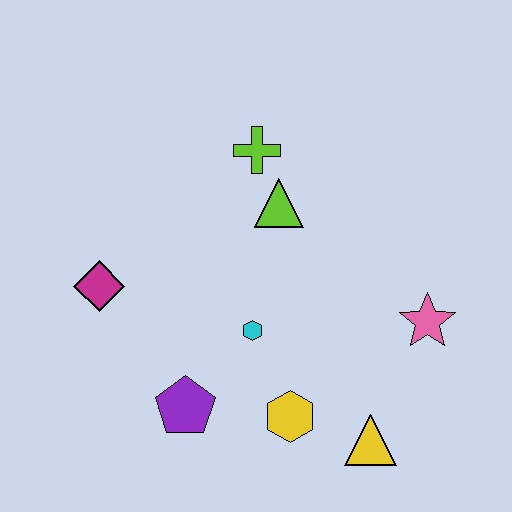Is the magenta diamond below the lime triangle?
Yes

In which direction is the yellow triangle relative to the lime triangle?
The yellow triangle is below the lime triangle.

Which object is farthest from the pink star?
The magenta diamond is farthest from the pink star.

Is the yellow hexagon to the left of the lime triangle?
No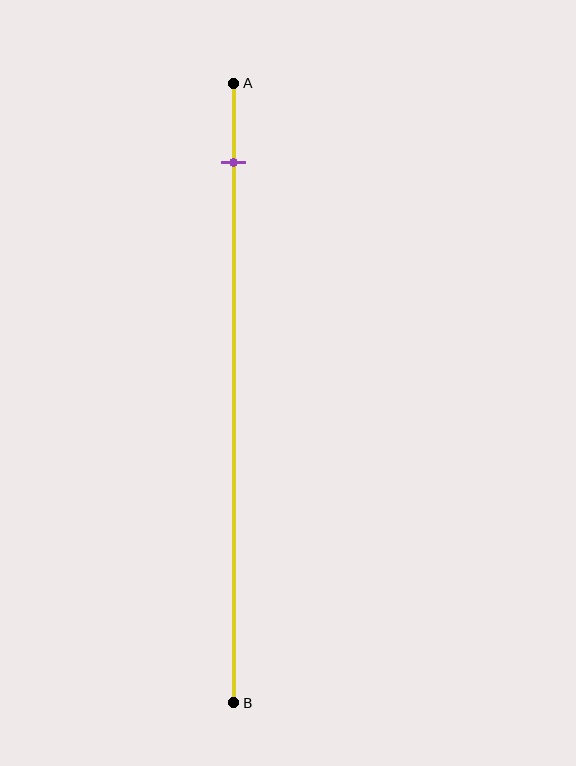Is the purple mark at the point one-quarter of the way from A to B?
No, the mark is at about 15% from A, not at the 25% one-quarter point.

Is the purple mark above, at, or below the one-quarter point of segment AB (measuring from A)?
The purple mark is above the one-quarter point of segment AB.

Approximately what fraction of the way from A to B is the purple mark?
The purple mark is approximately 15% of the way from A to B.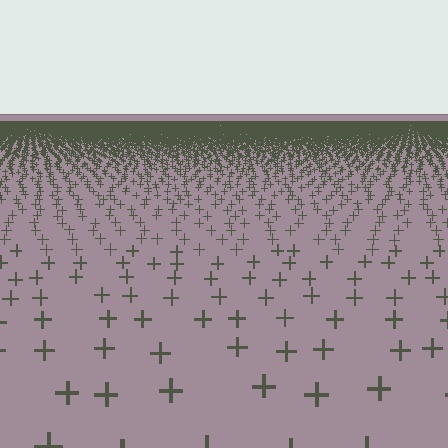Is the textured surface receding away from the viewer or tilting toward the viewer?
The surface is receding away from the viewer. Texture elements get smaller and denser toward the top.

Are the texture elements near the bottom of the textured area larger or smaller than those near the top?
Larger. Near the bottom, elements are closer to the viewer and appear at a bigger on-screen size.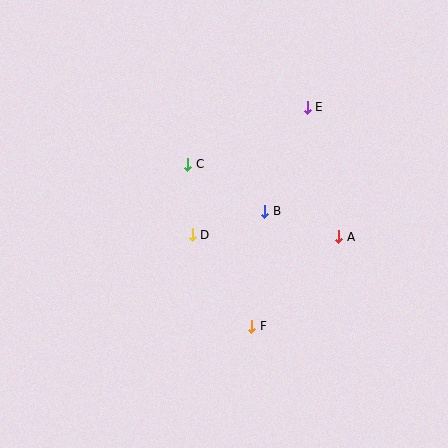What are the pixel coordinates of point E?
Point E is at (307, 107).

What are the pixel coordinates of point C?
Point C is at (188, 164).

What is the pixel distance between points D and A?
The distance between D and A is 146 pixels.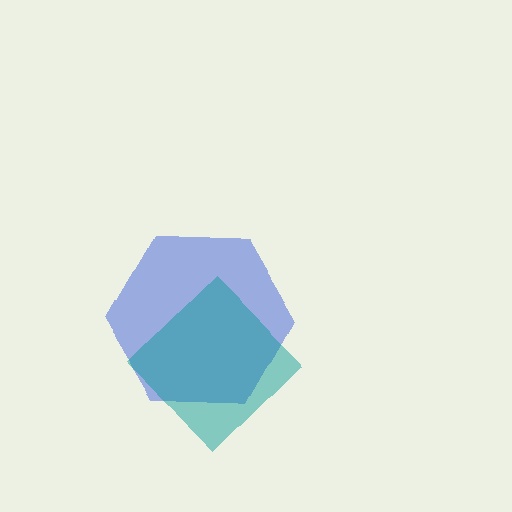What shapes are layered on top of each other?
The layered shapes are: a blue hexagon, a teal diamond.